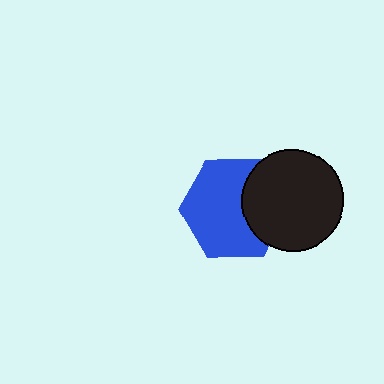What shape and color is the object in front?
The object in front is a black circle.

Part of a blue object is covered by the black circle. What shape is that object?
It is a hexagon.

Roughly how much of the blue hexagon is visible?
Most of it is visible (roughly 69%).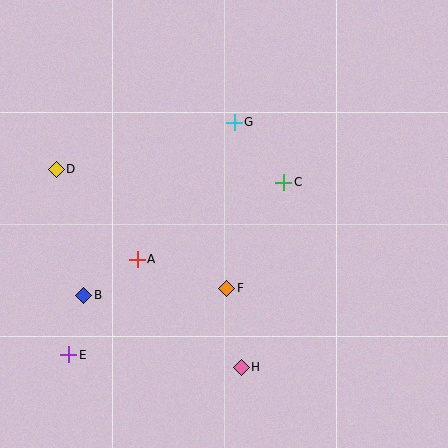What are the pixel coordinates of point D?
Point D is at (56, 169).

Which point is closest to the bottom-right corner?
Point H is closest to the bottom-right corner.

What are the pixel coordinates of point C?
Point C is at (284, 182).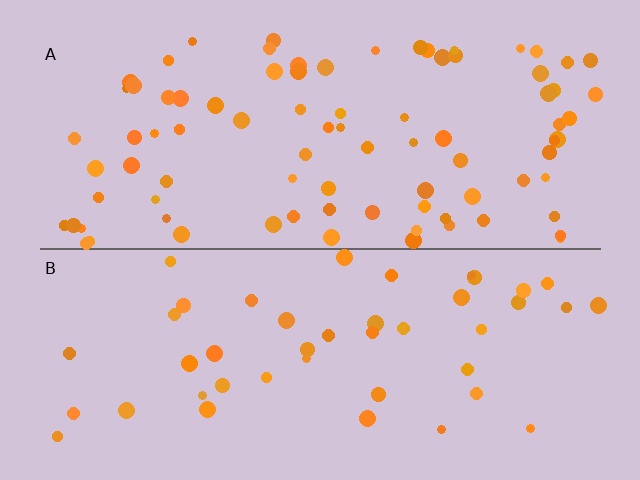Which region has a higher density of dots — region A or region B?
A (the top).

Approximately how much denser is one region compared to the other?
Approximately 1.9× — region A over region B.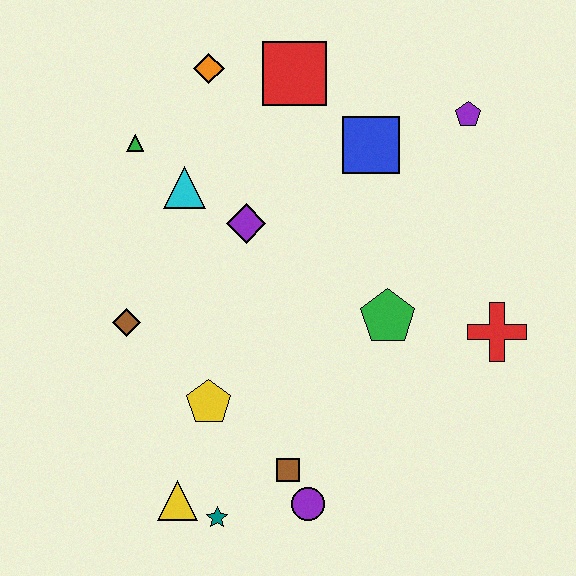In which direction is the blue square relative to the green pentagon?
The blue square is above the green pentagon.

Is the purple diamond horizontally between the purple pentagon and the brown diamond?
Yes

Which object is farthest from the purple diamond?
The teal star is farthest from the purple diamond.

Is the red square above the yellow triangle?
Yes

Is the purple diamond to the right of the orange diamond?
Yes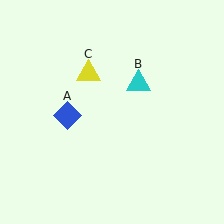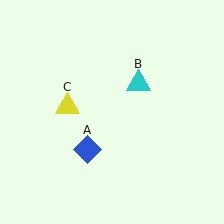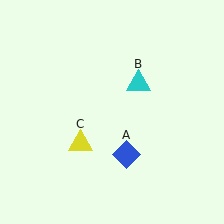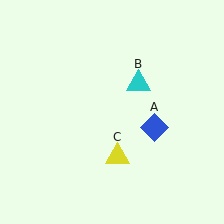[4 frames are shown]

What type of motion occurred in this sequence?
The blue diamond (object A), yellow triangle (object C) rotated counterclockwise around the center of the scene.